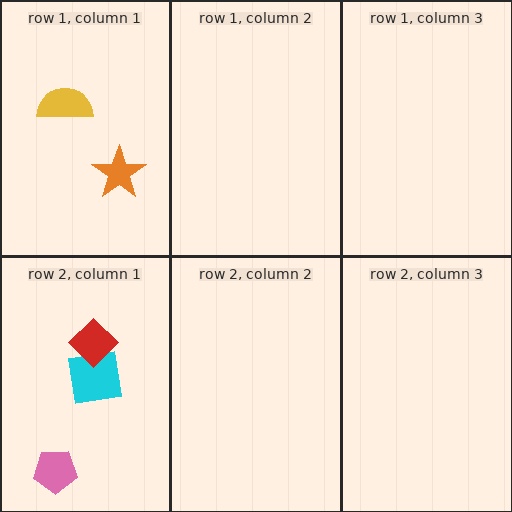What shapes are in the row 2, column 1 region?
The cyan square, the pink pentagon, the red diamond.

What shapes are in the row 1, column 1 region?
The yellow semicircle, the orange star.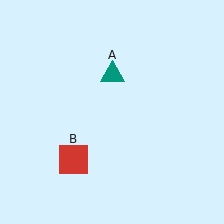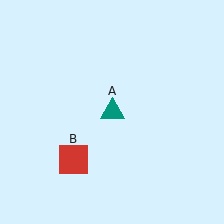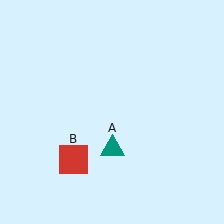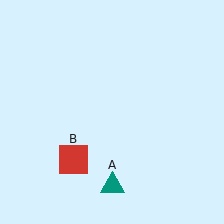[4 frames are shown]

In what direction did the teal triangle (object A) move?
The teal triangle (object A) moved down.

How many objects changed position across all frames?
1 object changed position: teal triangle (object A).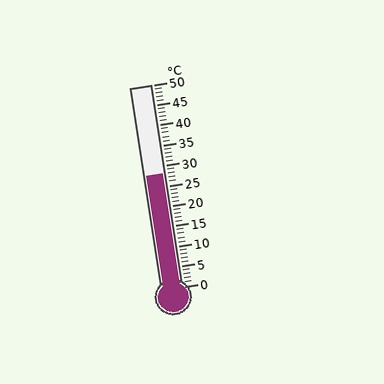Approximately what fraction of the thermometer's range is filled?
The thermometer is filled to approximately 55% of its range.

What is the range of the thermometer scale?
The thermometer scale ranges from 0°C to 50°C.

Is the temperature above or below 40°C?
The temperature is below 40°C.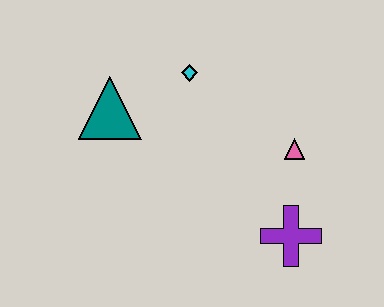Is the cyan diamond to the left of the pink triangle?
Yes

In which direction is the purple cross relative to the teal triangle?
The purple cross is to the right of the teal triangle.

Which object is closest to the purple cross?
The pink triangle is closest to the purple cross.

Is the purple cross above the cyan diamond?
No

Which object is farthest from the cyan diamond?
The purple cross is farthest from the cyan diamond.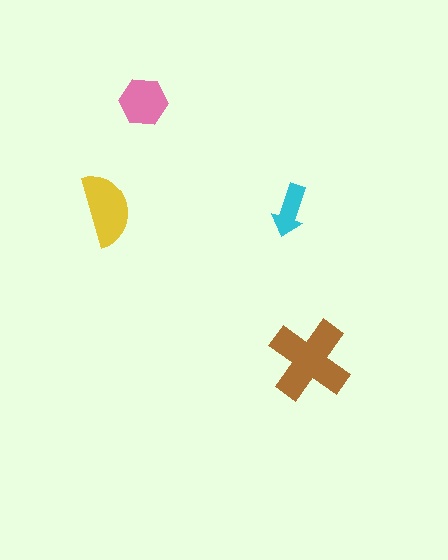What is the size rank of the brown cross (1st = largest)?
1st.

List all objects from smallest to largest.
The cyan arrow, the pink hexagon, the yellow semicircle, the brown cross.